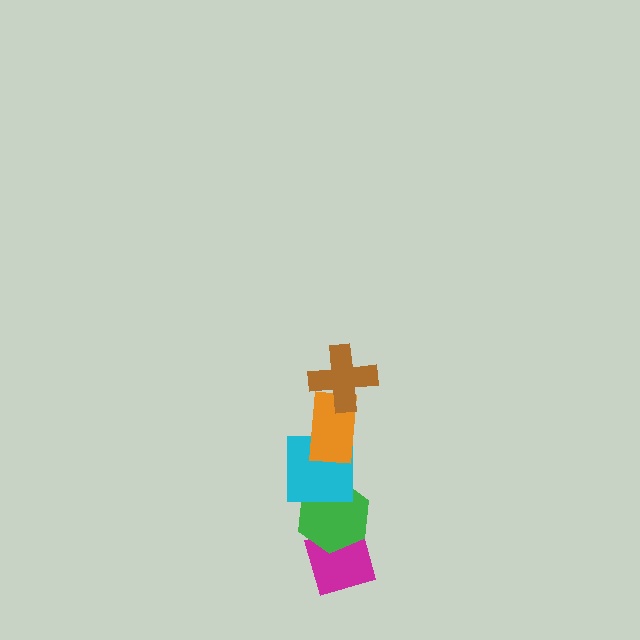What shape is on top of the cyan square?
The orange rectangle is on top of the cyan square.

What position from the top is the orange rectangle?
The orange rectangle is 2nd from the top.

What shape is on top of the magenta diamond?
The green hexagon is on top of the magenta diamond.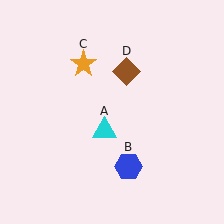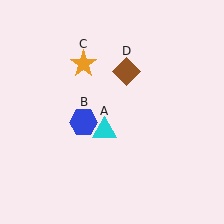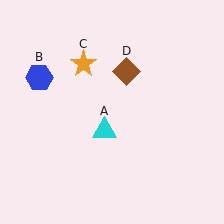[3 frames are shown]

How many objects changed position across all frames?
1 object changed position: blue hexagon (object B).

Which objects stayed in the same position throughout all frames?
Cyan triangle (object A) and orange star (object C) and brown diamond (object D) remained stationary.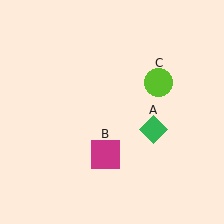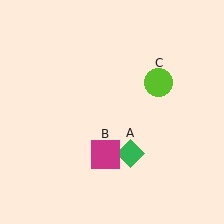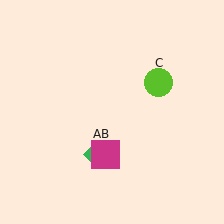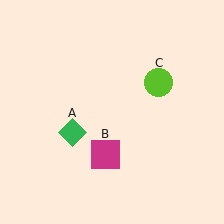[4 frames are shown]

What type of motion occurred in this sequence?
The green diamond (object A) rotated clockwise around the center of the scene.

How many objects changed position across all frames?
1 object changed position: green diamond (object A).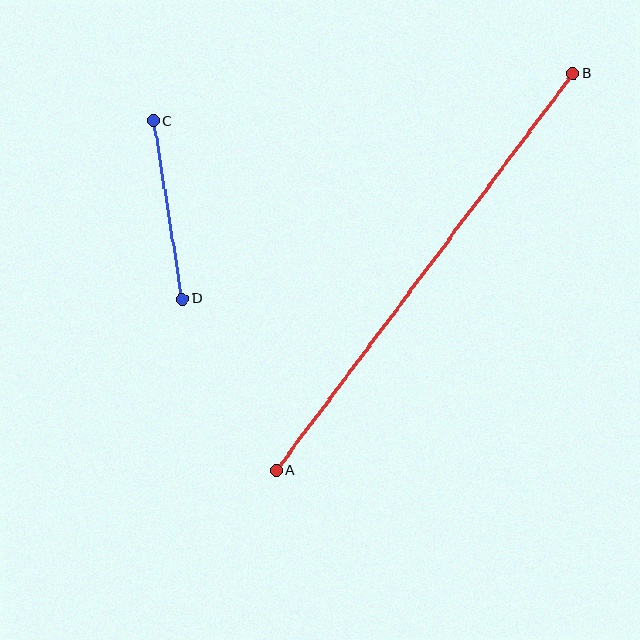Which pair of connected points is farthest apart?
Points A and B are farthest apart.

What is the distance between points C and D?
The distance is approximately 181 pixels.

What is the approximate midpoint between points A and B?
The midpoint is at approximately (425, 272) pixels.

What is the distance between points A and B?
The distance is approximately 495 pixels.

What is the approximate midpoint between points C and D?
The midpoint is at approximately (168, 210) pixels.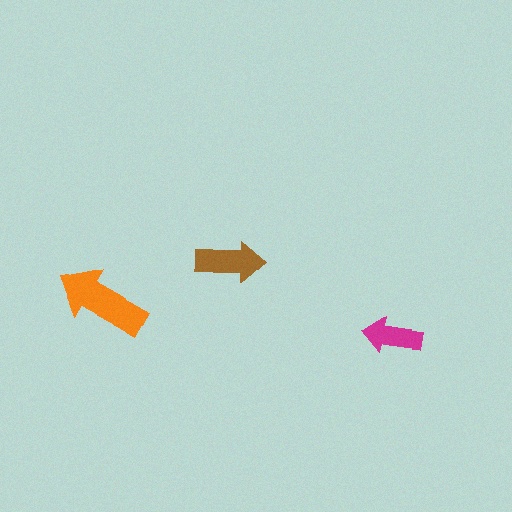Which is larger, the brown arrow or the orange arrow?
The orange one.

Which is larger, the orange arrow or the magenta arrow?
The orange one.